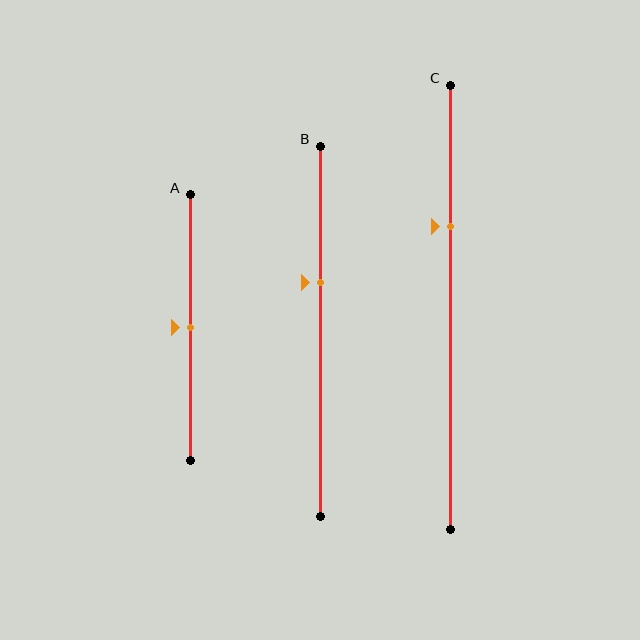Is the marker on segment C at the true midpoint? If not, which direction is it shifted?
No, the marker on segment C is shifted upward by about 18% of the segment length.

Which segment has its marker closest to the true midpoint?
Segment A has its marker closest to the true midpoint.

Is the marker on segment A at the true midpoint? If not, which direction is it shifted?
Yes, the marker on segment A is at the true midpoint.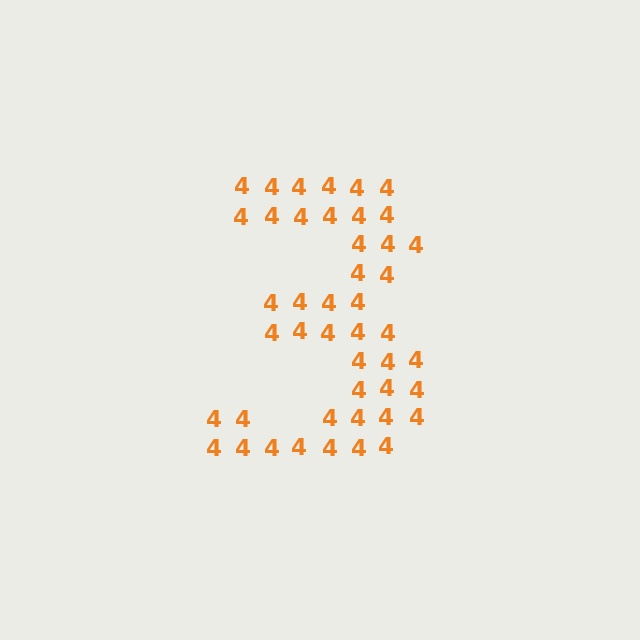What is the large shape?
The large shape is the digit 3.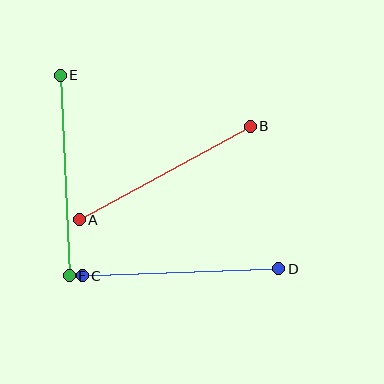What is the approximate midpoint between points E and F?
The midpoint is at approximately (65, 176) pixels.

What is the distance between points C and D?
The distance is approximately 197 pixels.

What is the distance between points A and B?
The distance is approximately 195 pixels.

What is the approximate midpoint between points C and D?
The midpoint is at approximately (181, 272) pixels.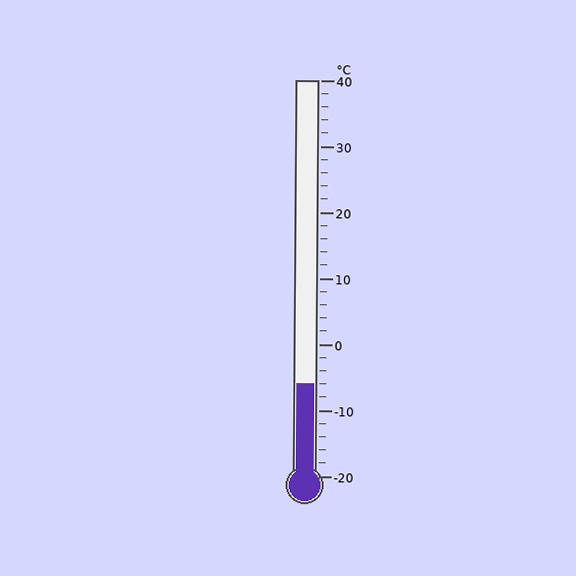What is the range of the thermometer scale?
The thermometer scale ranges from -20°C to 40°C.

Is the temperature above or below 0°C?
The temperature is below 0°C.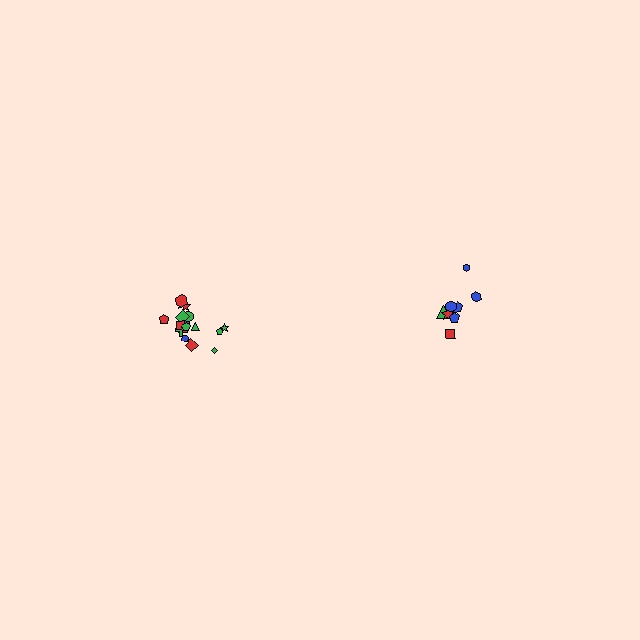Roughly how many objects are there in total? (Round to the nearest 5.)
Roughly 25 objects in total.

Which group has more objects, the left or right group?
The left group.